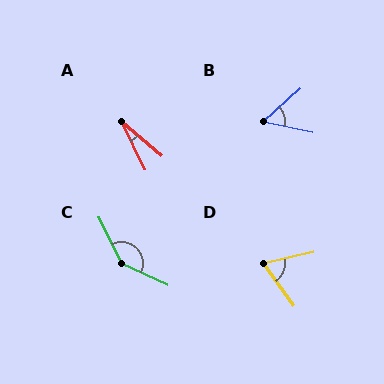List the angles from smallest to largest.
A (24°), B (54°), D (67°), C (141°).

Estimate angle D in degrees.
Approximately 67 degrees.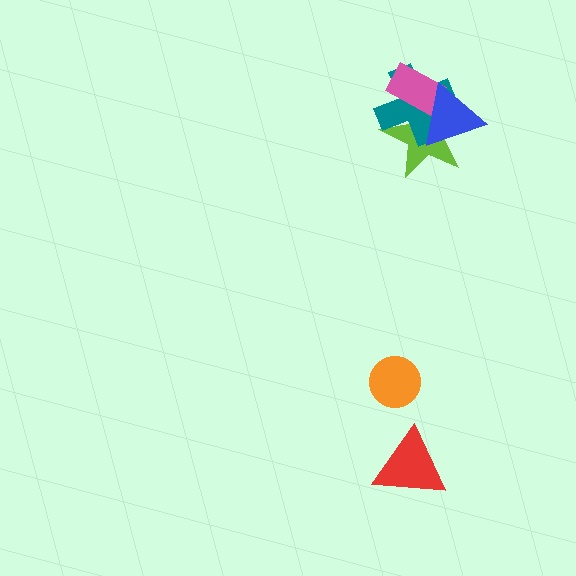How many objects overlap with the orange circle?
0 objects overlap with the orange circle.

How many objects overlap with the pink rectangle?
3 objects overlap with the pink rectangle.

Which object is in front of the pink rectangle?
The blue triangle is in front of the pink rectangle.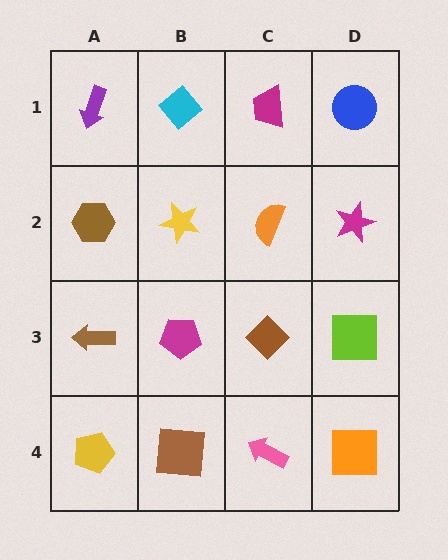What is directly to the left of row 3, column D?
A brown diamond.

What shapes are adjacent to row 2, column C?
A magenta trapezoid (row 1, column C), a brown diamond (row 3, column C), a yellow star (row 2, column B), a magenta star (row 2, column D).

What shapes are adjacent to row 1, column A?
A brown hexagon (row 2, column A), a cyan diamond (row 1, column B).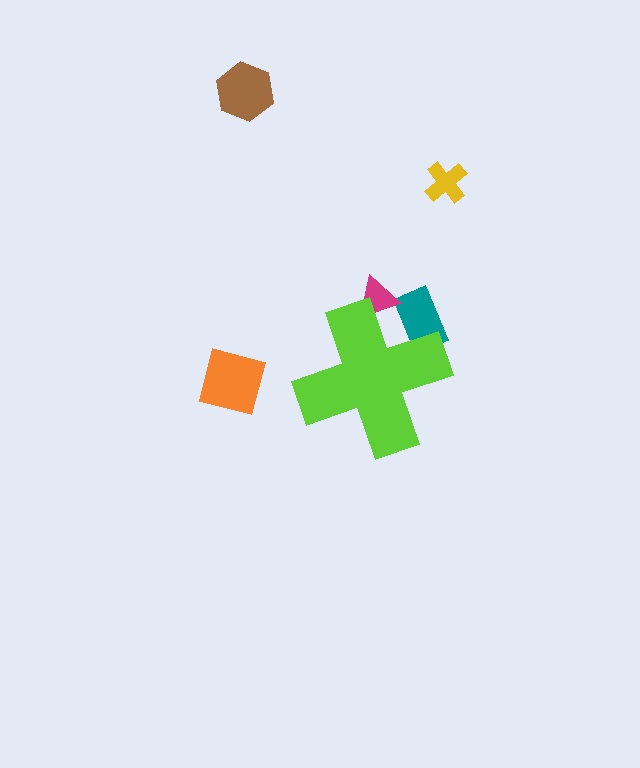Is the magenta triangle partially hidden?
Yes, the magenta triangle is partially hidden behind the lime cross.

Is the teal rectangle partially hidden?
Yes, the teal rectangle is partially hidden behind the lime cross.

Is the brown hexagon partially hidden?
No, the brown hexagon is fully visible.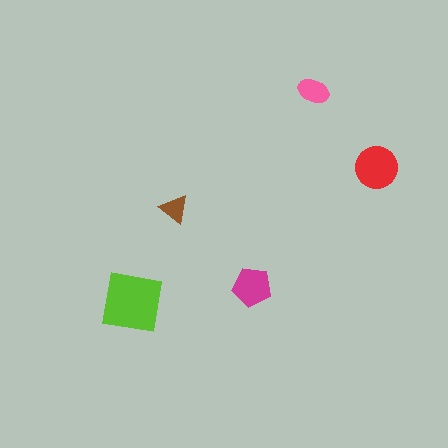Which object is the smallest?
The brown triangle.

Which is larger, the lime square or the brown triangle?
The lime square.